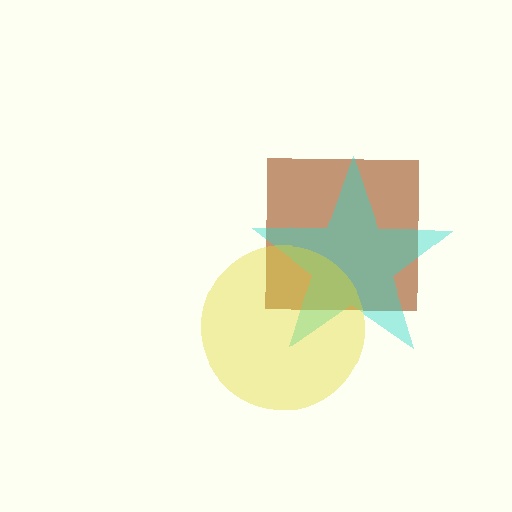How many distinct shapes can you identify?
There are 3 distinct shapes: a brown square, a cyan star, a yellow circle.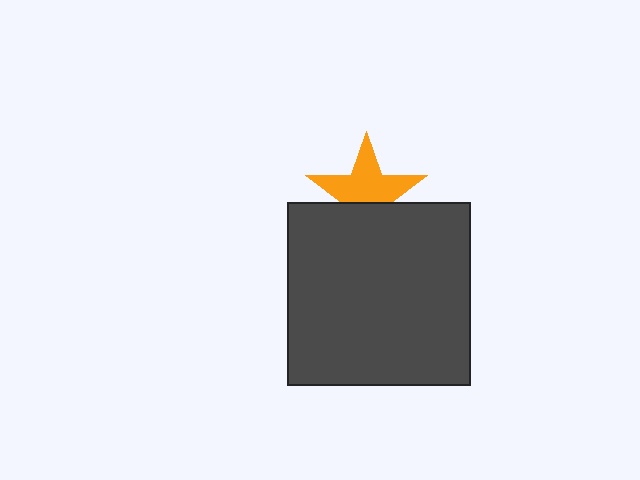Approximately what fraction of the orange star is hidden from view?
Roughly 39% of the orange star is hidden behind the dark gray square.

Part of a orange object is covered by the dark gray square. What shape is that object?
It is a star.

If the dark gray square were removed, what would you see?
You would see the complete orange star.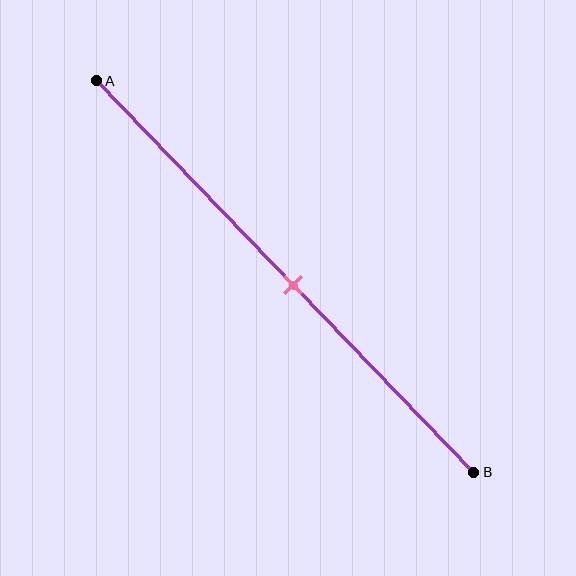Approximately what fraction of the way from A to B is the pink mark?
The pink mark is approximately 50% of the way from A to B.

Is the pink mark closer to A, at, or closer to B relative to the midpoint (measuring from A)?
The pink mark is approximately at the midpoint of segment AB.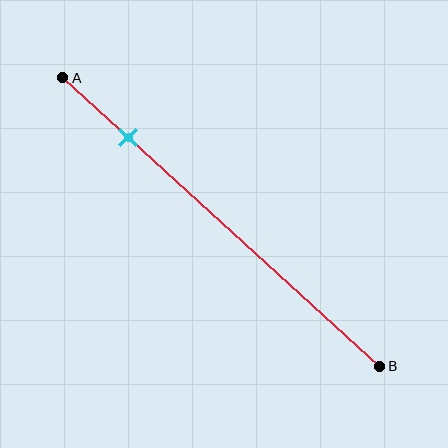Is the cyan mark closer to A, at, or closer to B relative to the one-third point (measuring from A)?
The cyan mark is closer to point A than the one-third point of segment AB.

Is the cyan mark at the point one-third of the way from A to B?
No, the mark is at about 20% from A, not at the 33% one-third point.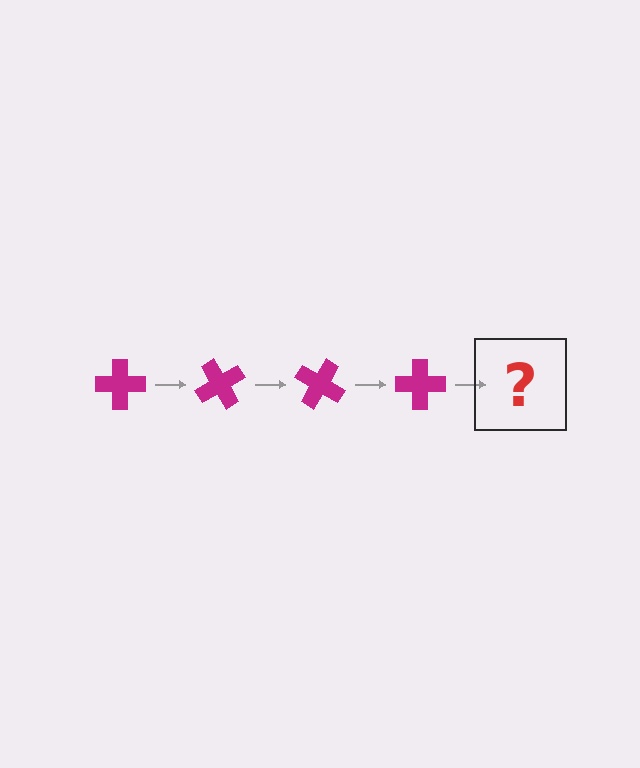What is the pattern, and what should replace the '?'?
The pattern is that the cross rotates 60 degrees each step. The '?' should be a magenta cross rotated 240 degrees.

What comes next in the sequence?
The next element should be a magenta cross rotated 240 degrees.